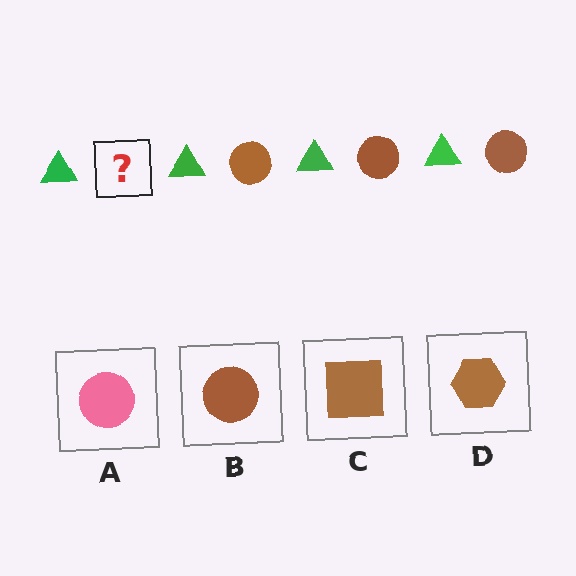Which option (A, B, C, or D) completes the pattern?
B.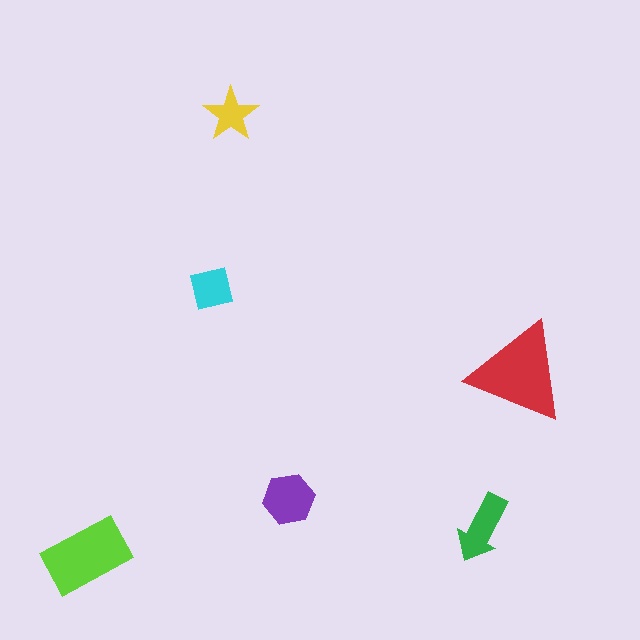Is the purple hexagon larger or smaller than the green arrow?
Larger.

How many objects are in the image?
There are 6 objects in the image.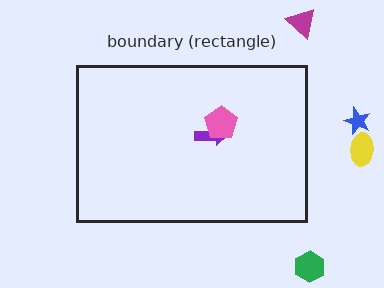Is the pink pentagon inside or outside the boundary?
Inside.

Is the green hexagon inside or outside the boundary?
Outside.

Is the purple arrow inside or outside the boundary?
Inside.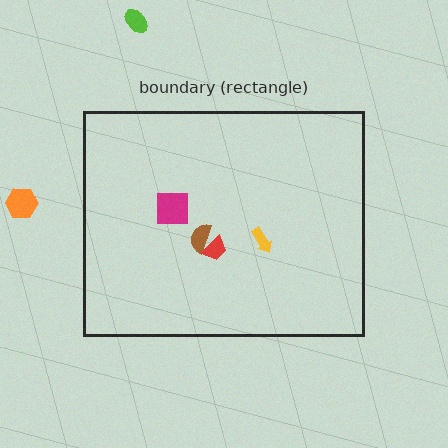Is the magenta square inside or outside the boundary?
Inside.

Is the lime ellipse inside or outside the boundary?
Outside.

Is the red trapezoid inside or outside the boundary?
Inside.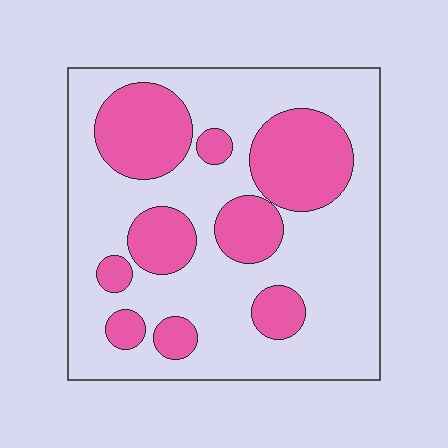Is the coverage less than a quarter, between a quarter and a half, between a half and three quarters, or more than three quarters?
Between a quarter and a half.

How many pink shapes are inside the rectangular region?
9.